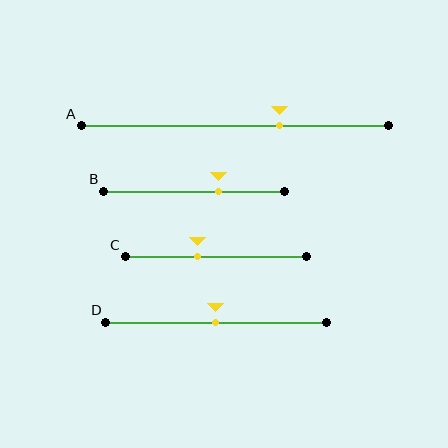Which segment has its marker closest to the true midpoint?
Segment D has its marker closest to the true midpoint.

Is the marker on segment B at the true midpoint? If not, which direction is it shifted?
No, the marker on segment B is shifted to the right by about 13% of the segment length.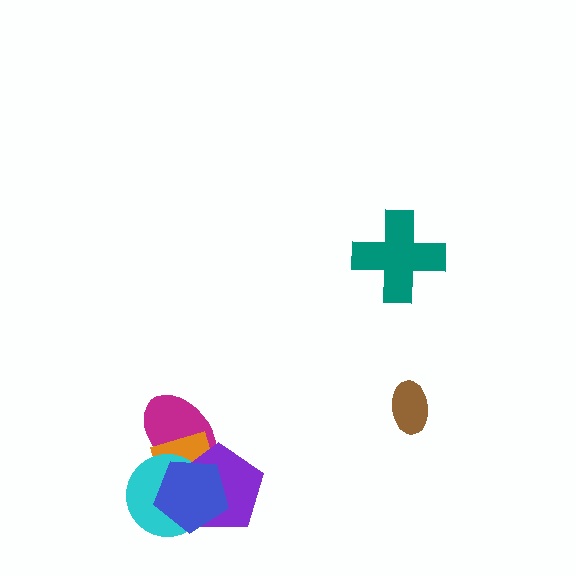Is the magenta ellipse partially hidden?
Yes, it is partially covered by another shape.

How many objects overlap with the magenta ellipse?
4 objects overlap with the magenta ellipse.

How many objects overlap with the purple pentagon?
4 objects overlap with the purple pentagon.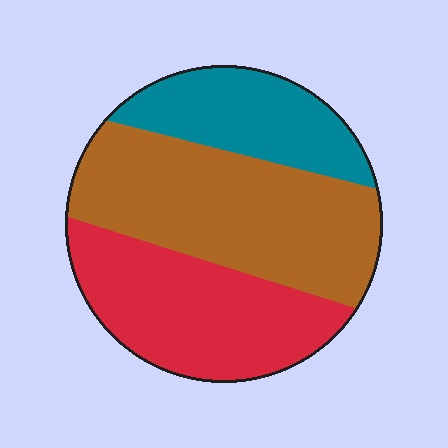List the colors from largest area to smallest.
From largest to smallest: brown, red, teal.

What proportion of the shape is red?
Red takes up between a quarter and a half of the shape.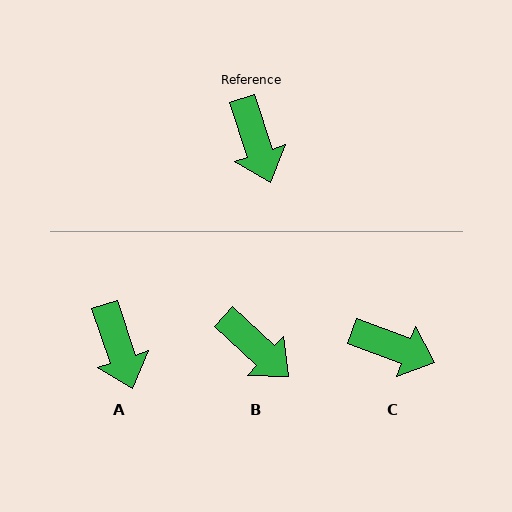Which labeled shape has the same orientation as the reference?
A.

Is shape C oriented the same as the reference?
No, it is off by about 51 degrees.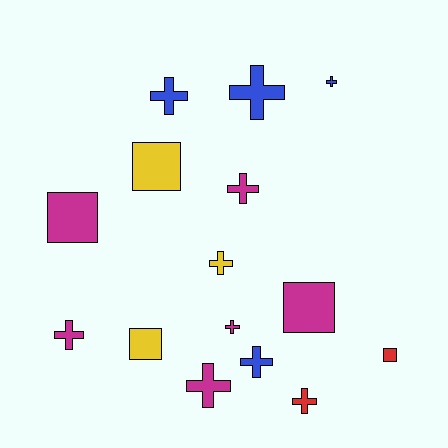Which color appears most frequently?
Magenta, with 6 objects.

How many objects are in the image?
There are 15 objects.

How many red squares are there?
There is 1 red square.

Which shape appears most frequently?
Cross, with 10 objects.